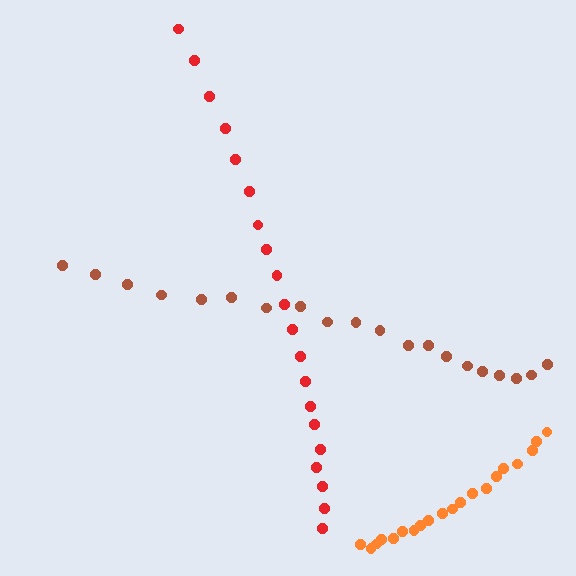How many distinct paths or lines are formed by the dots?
There are 3 distinct paths.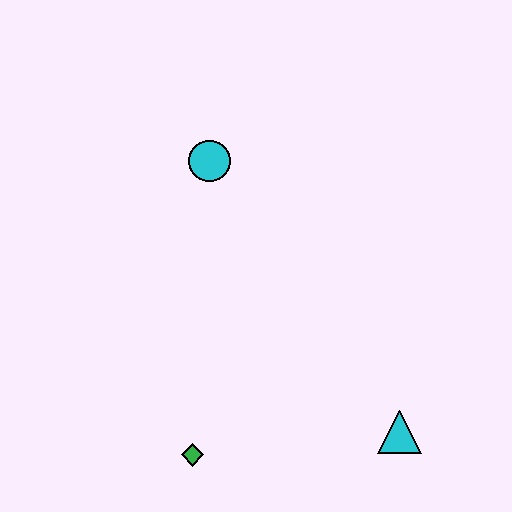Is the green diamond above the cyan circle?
No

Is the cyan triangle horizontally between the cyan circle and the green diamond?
No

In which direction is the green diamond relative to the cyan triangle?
The green diamond is to the left of the cyan triangle.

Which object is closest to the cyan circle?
The green diamond is closest to the cyan circle.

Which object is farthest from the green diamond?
The cyan circle is farthest from the green diamond.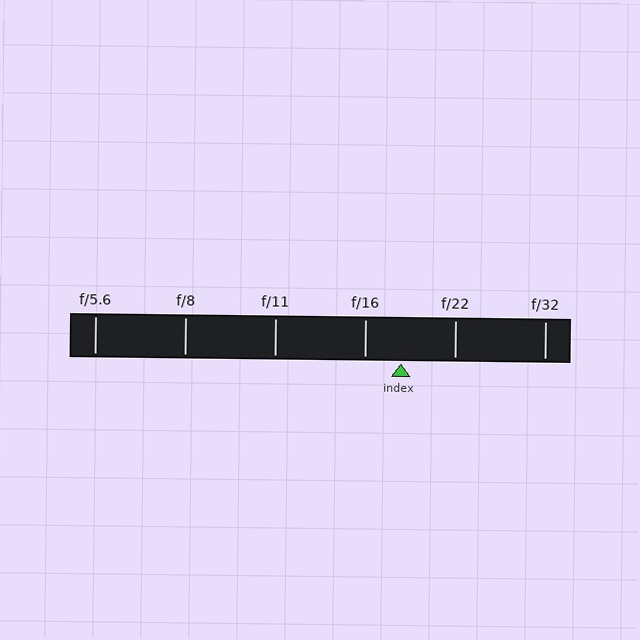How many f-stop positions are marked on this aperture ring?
There are 6 f-stop positions marked.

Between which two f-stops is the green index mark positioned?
The index mark is between f/16 and f/22.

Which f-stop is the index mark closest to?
The index mark is closest to f/16.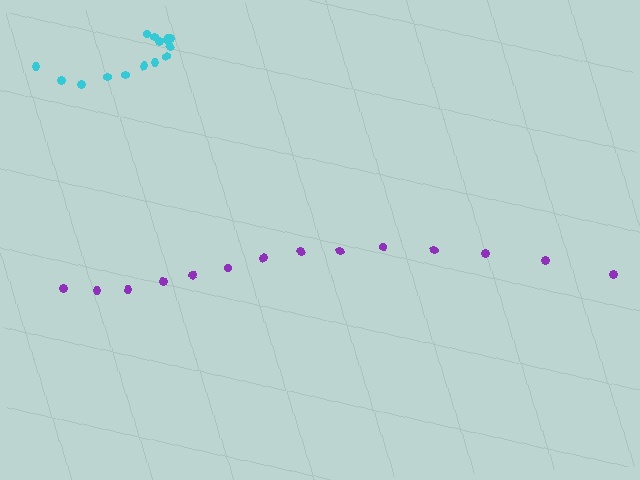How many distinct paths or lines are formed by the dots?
There are 2 distinct paths.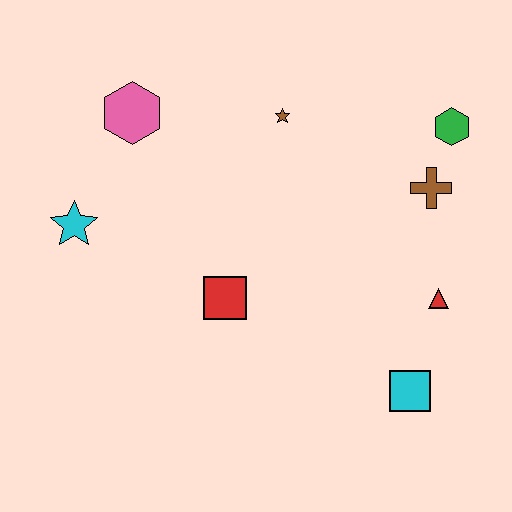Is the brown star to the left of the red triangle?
Yes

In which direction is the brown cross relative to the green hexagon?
The brown cross is below the green hexagon.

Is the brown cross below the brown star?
Yes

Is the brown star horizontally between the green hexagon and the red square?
Yes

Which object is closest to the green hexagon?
The brown cross is closest to the green hexagon.